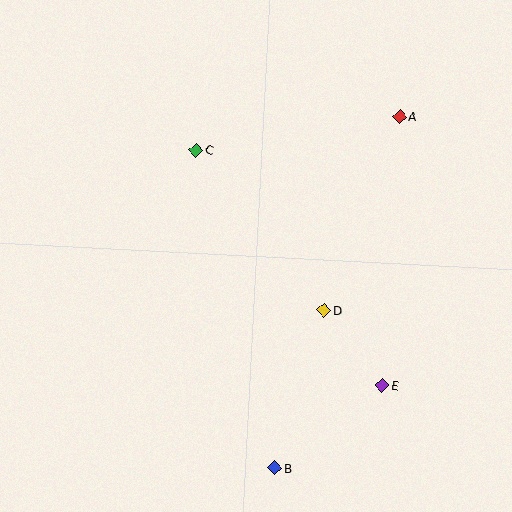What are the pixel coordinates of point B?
Point B is at (275, 468).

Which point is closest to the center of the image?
Point D at (324, 310) is closest to the center.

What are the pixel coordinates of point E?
Point E is at (382, 386).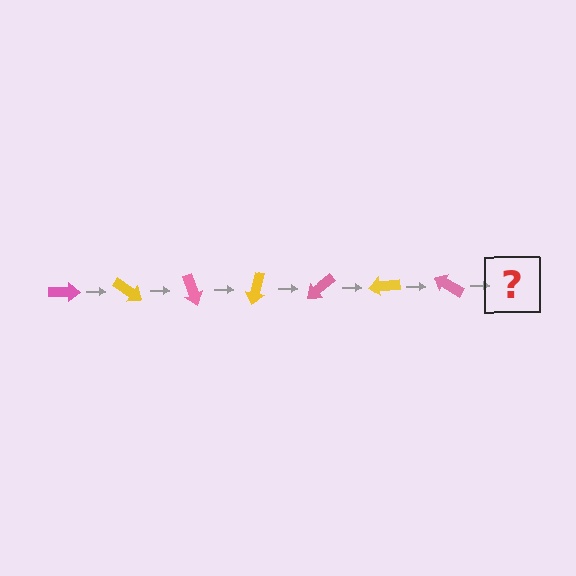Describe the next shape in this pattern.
It should be a yellow arrow, rotated 245 degrees from the start.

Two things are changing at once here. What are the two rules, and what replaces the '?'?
The two rules are that it rotates 35 degrees each step and the color cycles through pink and yellow. The '?' should be a yellow arrow, rotated 245 degrees from the start.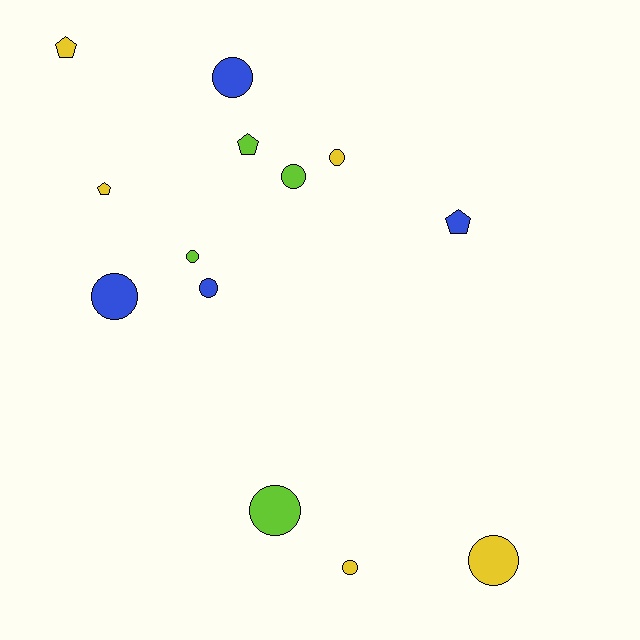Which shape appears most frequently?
Circle, with 9 objects.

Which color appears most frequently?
Yellow, with 5 objects.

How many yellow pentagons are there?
There are 2 yellow pentagons.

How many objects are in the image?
There are 13 objects.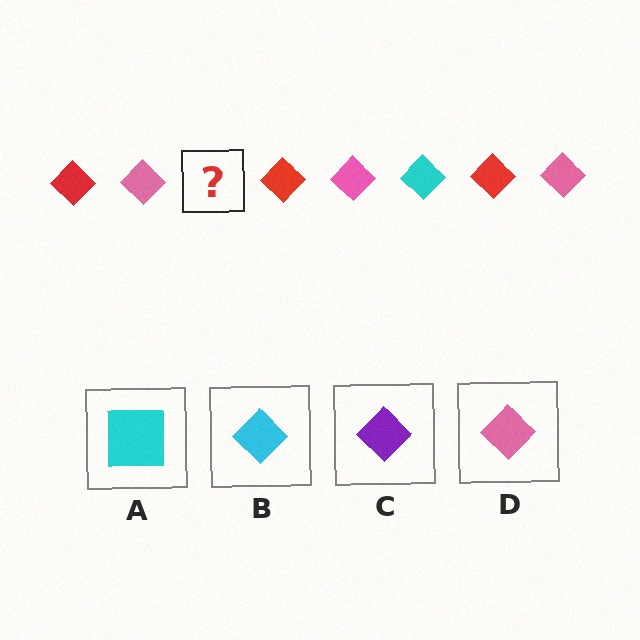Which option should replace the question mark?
Option B.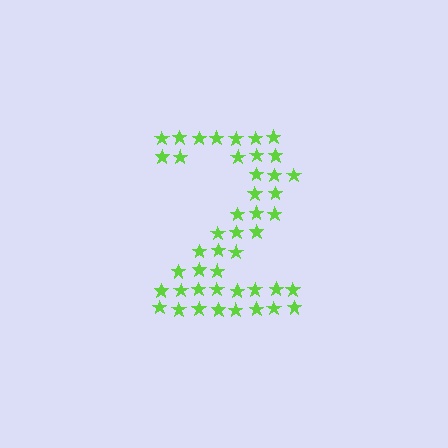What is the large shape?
The large shape is the digit 2.